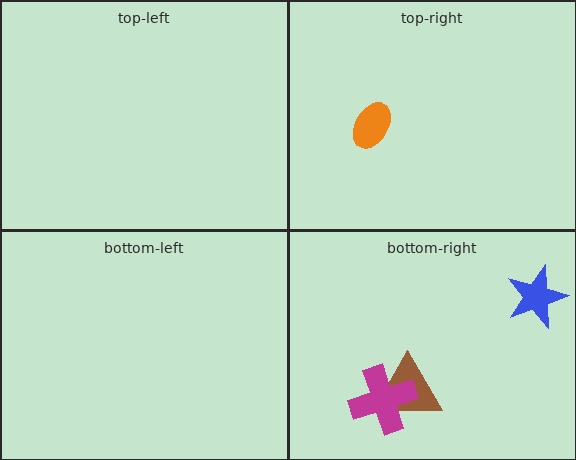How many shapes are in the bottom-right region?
3.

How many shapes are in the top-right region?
1.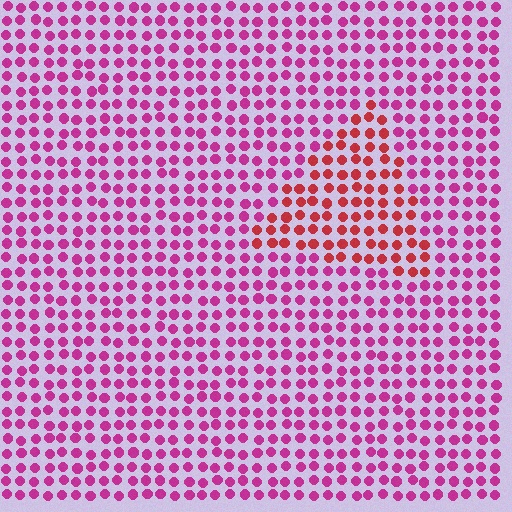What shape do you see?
I see a triangle.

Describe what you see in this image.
The image is filled with small magenta elements in a uniform arrangement. A triangle-shaped region is visible where the elements are tinted to a slightly different hue, forming a subtle color boundary.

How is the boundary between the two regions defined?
The boundary is defined purely by a slight shift in hue (about 37 degrees). Spacing, size, and orientation are identical on both sides.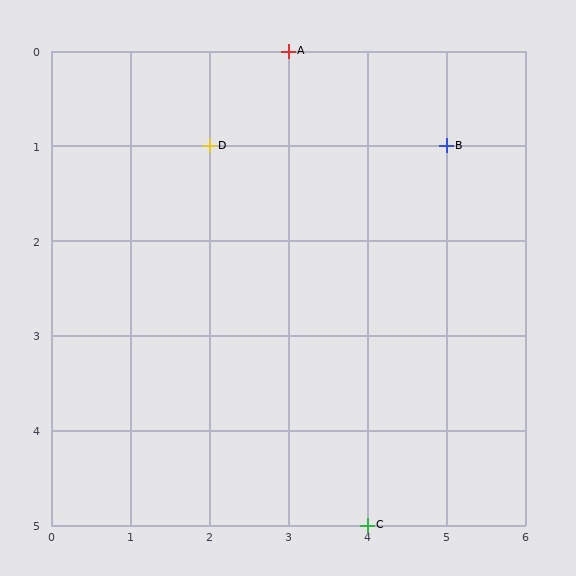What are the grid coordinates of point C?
Point C is at grid coordinates (4, 5).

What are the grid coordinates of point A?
Point A is at grid coordinates (3, 0).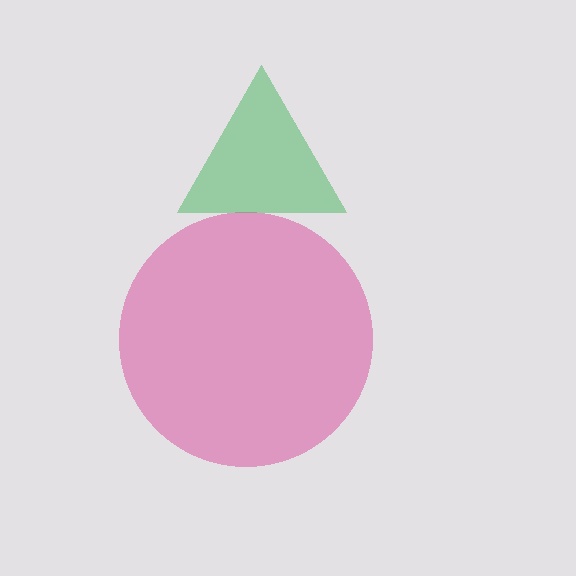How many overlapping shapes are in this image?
There are 2 overlapping shapes in the image.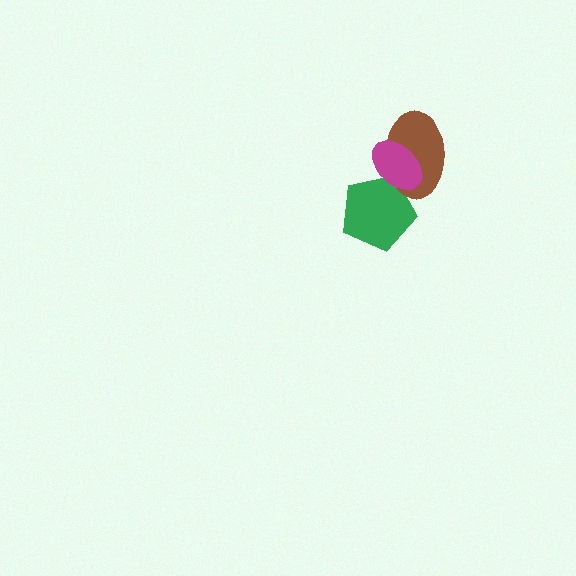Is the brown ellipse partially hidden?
Yes, it is partially covered by another shape.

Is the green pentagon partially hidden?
Yes, it is partially covered by another shape.